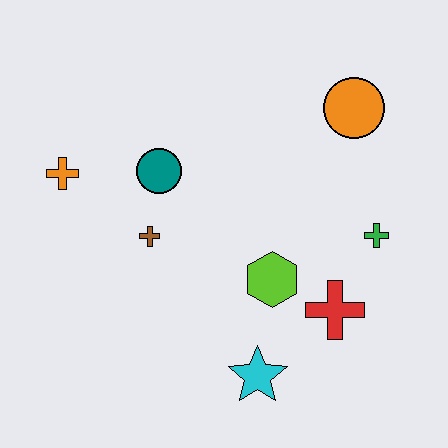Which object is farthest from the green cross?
The orange cross is farthest from the green cross.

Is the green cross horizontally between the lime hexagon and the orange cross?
No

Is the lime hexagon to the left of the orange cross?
No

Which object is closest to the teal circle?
The brown cross is closest to the teal circle.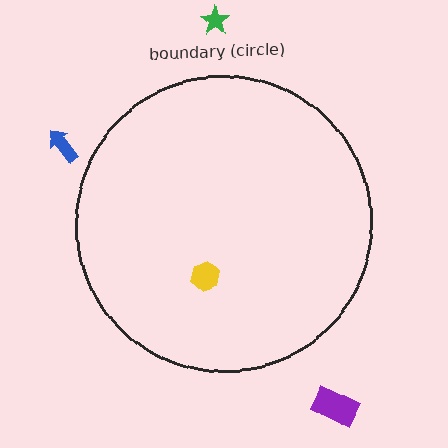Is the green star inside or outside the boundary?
Outside.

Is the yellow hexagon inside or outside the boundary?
Inside.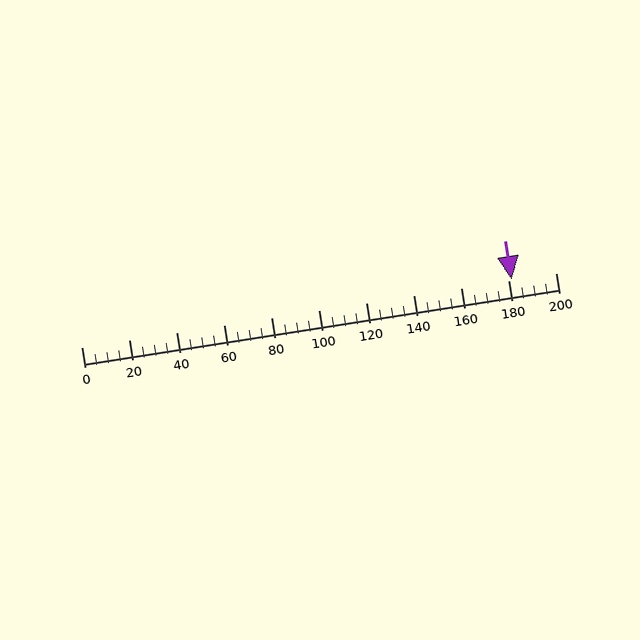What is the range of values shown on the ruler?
The ruler shows values from 0 to 200.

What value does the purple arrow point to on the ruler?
The purple arrow points to approximately 182.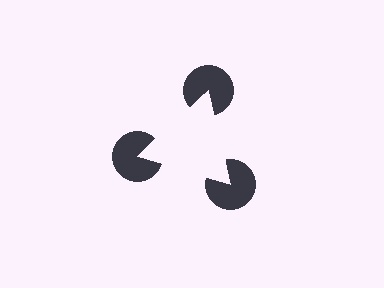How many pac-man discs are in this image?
There are 3 — one at each vertex of the illusory triangle.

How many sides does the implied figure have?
3 sides.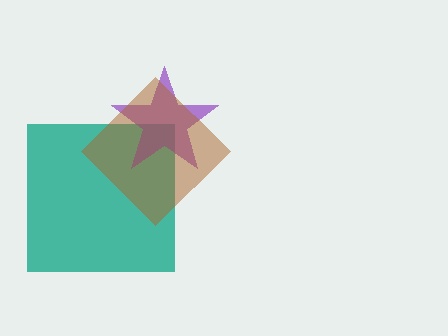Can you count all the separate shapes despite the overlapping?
Yes, there are 3 separate shapes.